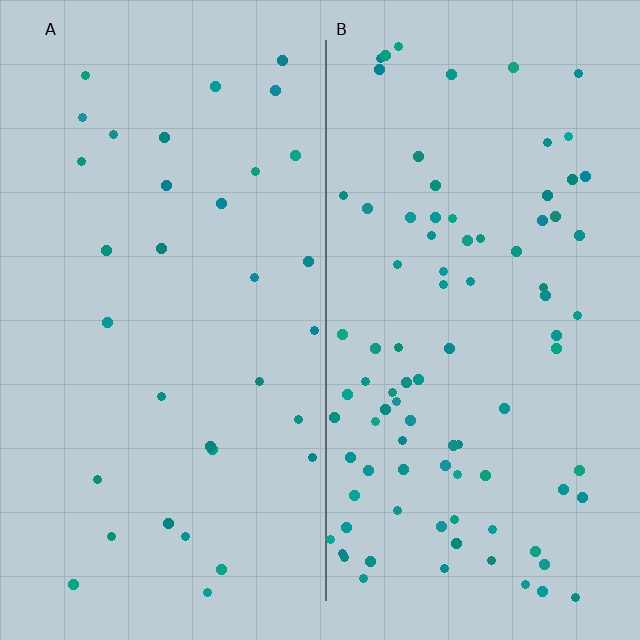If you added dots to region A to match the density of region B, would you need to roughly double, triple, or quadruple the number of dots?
Approximately triple.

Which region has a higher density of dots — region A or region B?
B (the right).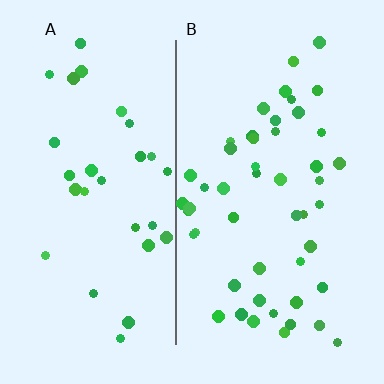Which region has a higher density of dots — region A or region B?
B (the right).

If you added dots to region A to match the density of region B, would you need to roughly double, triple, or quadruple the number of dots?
Approximately double.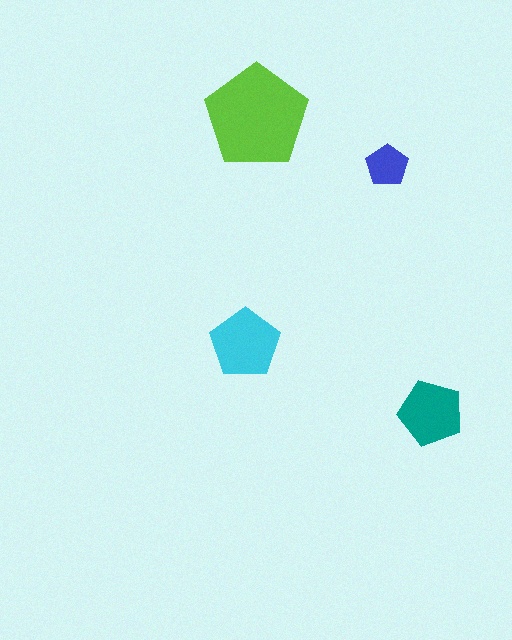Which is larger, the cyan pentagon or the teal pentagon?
The cyan one.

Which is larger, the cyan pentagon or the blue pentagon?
The cyan one.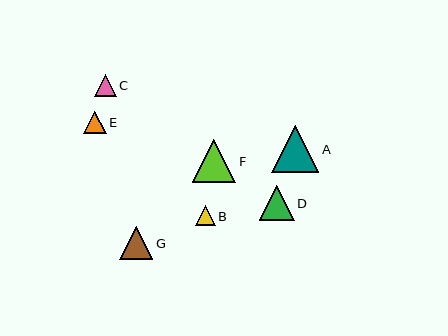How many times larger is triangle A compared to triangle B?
Triangle A is approximately 2.3 times the size of triangle B.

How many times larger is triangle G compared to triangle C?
Triangle G is approximately 1.5 times the size of triangle C.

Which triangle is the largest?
Triangle A is the largest with a size of approximately 47 pixels.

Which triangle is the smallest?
Triangle B is the smallest with a size of approximately 20 pixels.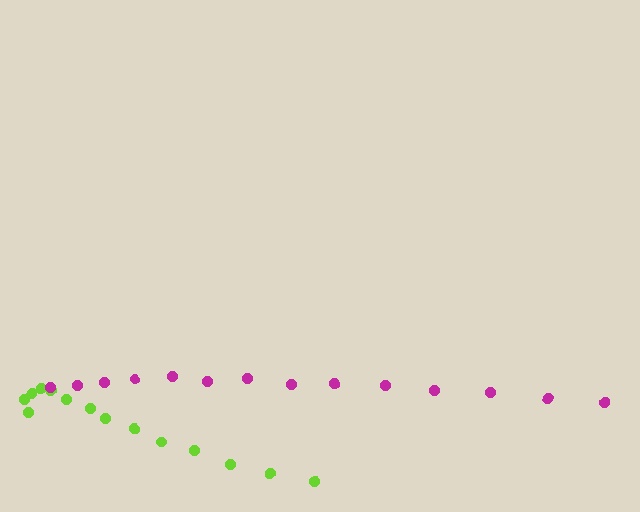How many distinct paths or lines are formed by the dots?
There are 2 distinct paths.